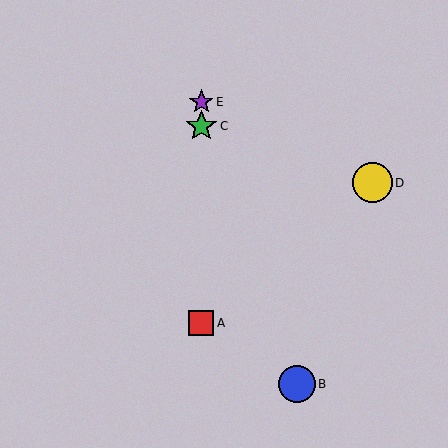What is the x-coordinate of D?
Object D is at x≈372.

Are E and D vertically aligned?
No, E is at x≈201 and D is at x≈372.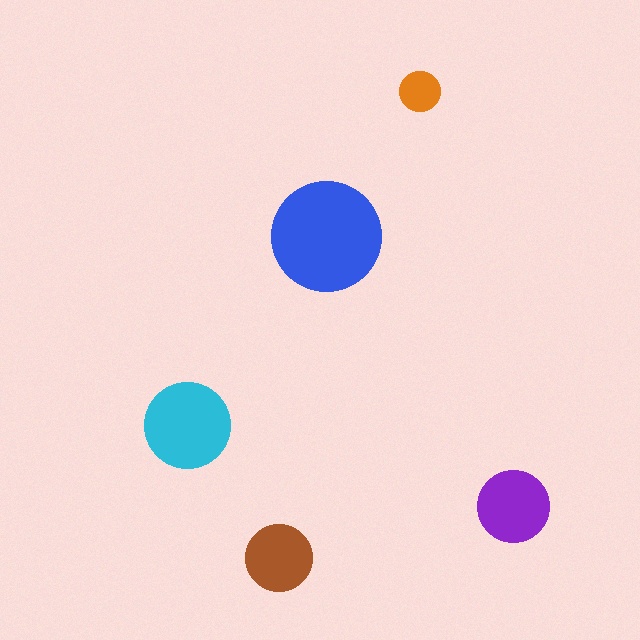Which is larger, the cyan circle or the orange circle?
The cyan one.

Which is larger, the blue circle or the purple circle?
The blue one.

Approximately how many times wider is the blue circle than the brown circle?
About 1.5 times wider.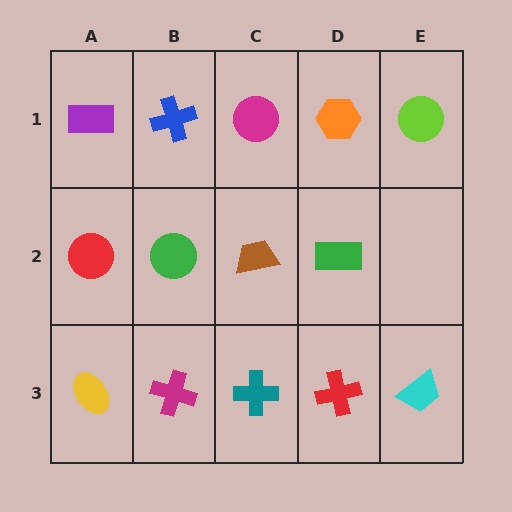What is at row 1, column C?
A magenta circle.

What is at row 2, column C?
A brown trapezoid.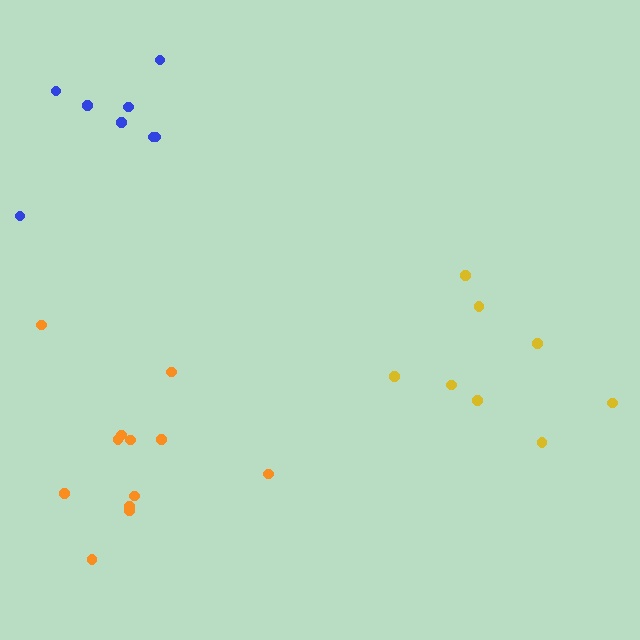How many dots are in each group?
Group 1: 8 dots, Group 2: 12 dots, Group 3: 8 dots (28 total).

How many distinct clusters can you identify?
There are 3 distinct clusters.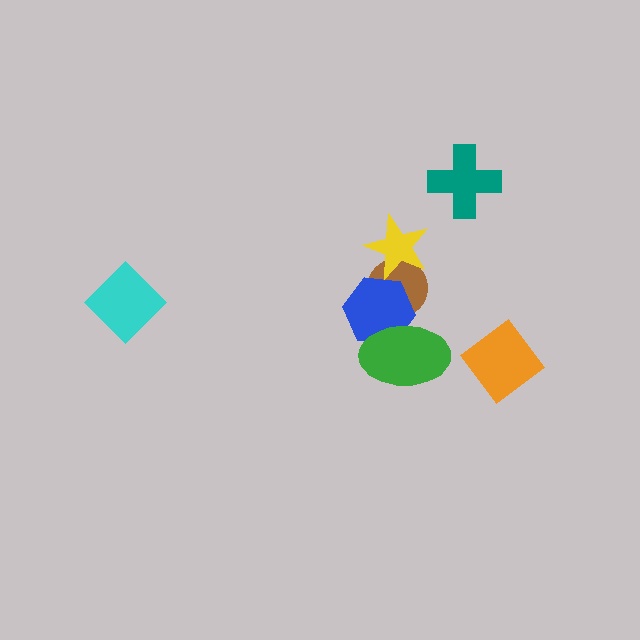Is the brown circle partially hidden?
Yes, it is partially covered by another shape.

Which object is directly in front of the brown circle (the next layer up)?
The blue hexagon is directly in front of the brown circle.